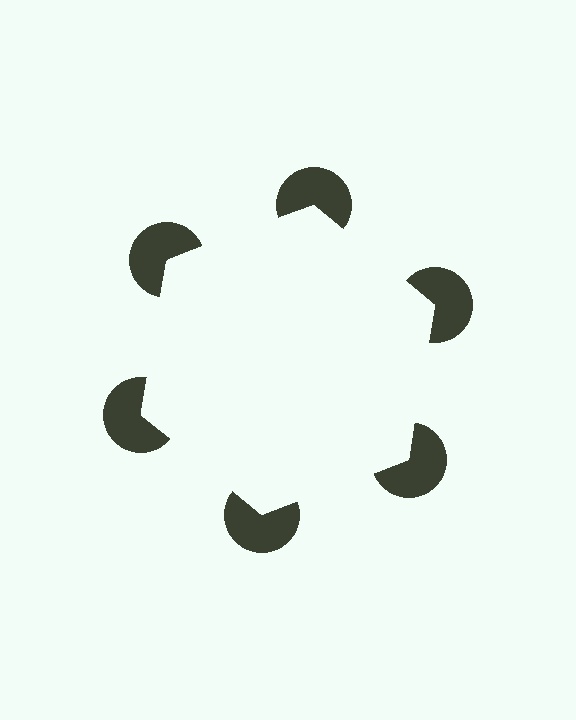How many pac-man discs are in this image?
There are 6 — one at each vertex of the illusory hexagon.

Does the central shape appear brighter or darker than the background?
It typically appears slightly brighter than the background, even though no actual brightness change is drawn.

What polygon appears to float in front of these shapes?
An illusory hexagon — its edges are inferred from the aligned wedge cuts in the pac-man discs, not physically drawn.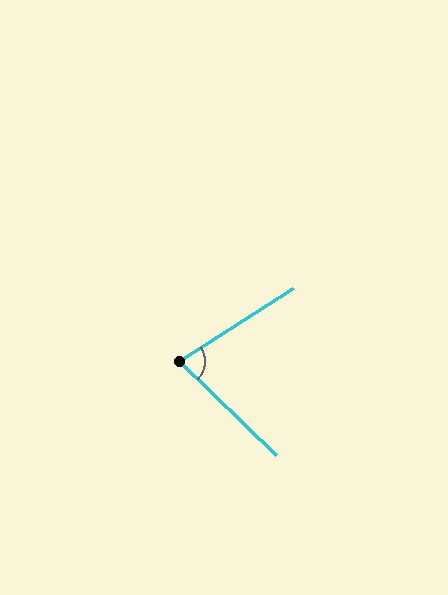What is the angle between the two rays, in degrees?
Approximately 77 degrees.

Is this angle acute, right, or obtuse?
It is acute.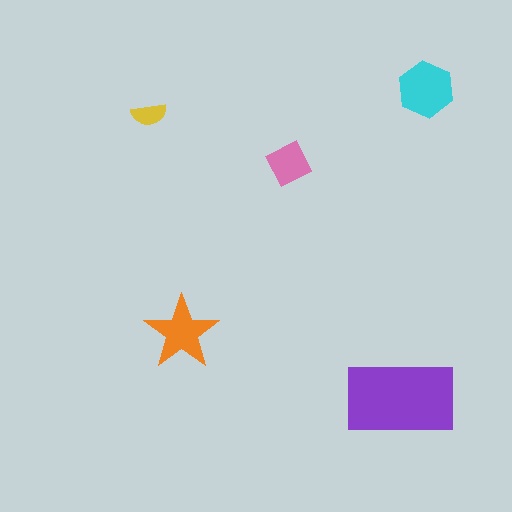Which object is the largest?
The purple rectangle.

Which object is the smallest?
The yellow semicircle.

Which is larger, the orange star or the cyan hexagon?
The cyan hexagon.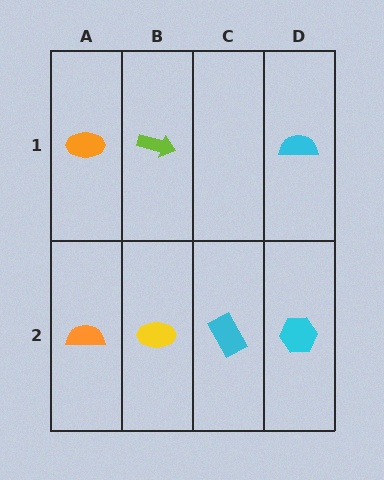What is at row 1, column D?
A cyan semicircle.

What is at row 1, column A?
An orange ellipse.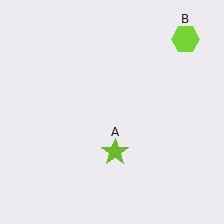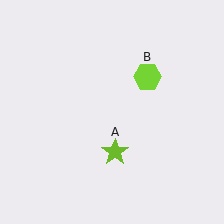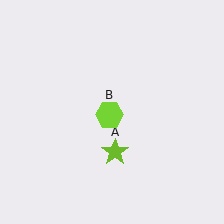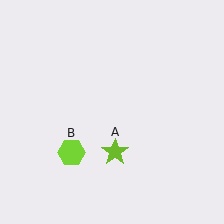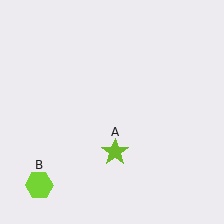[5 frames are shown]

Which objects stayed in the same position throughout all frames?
Lime star (object A) remained stationary.